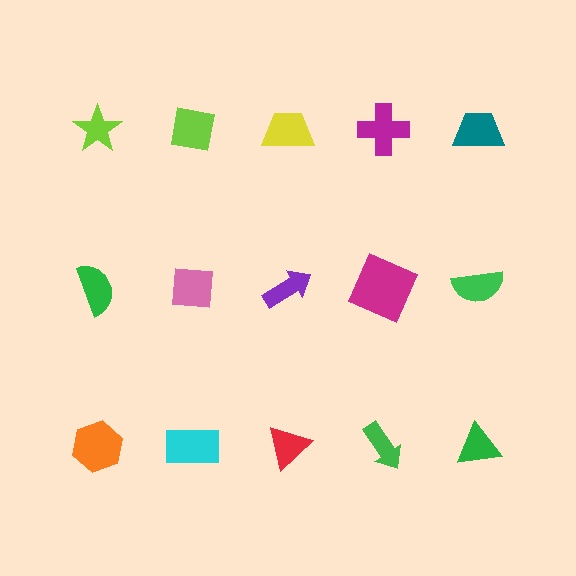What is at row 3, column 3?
A red triangle.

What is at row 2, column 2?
A pink square.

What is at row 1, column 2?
A lime square.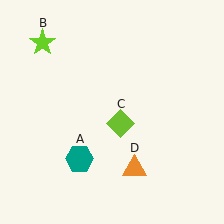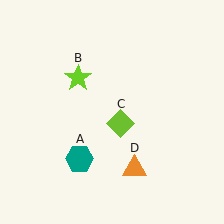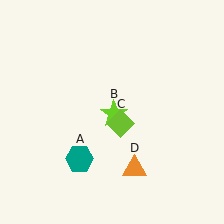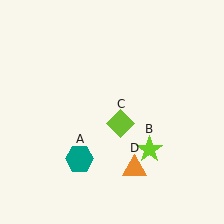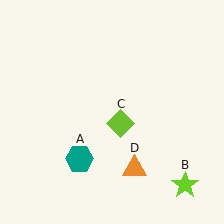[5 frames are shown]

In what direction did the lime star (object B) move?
The lime star (object B) moved down and to the right.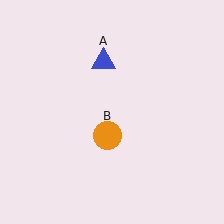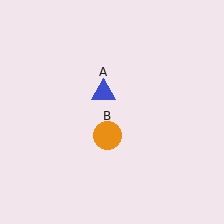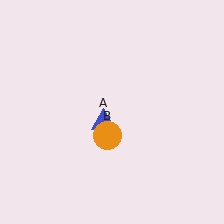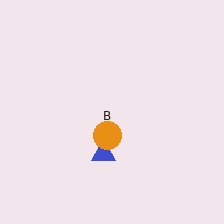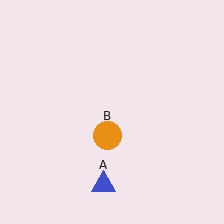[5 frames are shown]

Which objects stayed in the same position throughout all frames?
Orange circle (object B) remained stationary.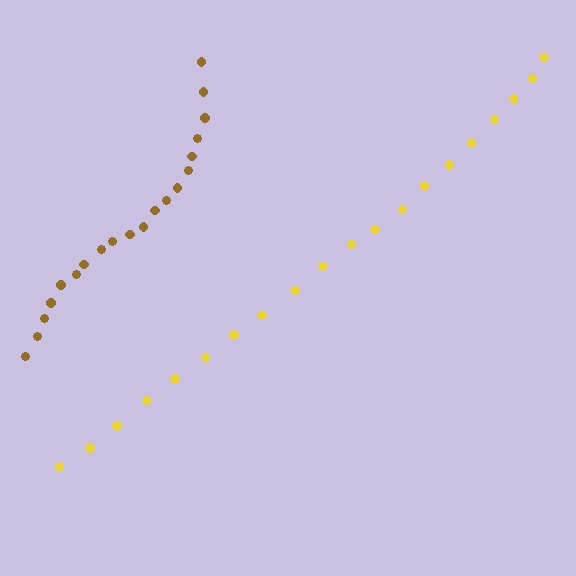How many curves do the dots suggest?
There are 2 distinct paths.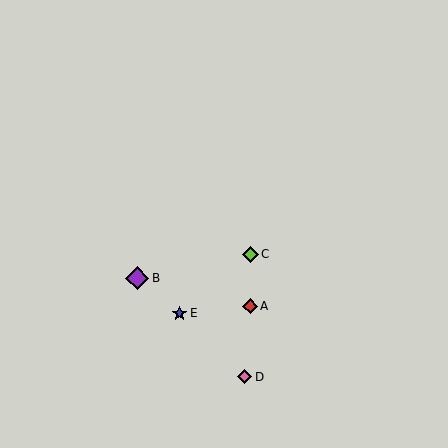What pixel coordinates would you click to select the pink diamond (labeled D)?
Click at (245, 377) to select the pink diamond D.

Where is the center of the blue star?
The center of the blue star is at (179, 313).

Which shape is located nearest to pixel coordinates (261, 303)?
The red diamond (labeled A) at (250, 306) is nearest to that location.